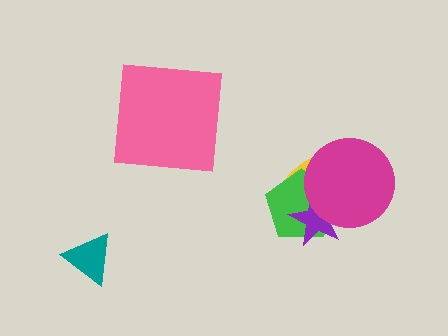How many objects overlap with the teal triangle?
0 objects overlap with the teal triangle.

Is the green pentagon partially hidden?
Yes, it is partially covered by another shape.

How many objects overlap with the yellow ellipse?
3 objects overlap with the yellow ellipse.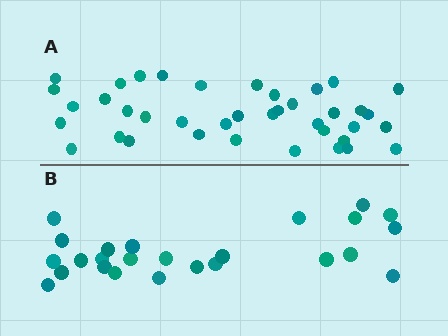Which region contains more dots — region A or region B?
Region A (the top region) has more dots.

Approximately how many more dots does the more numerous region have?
Region A has approximately 15 more dots than region B.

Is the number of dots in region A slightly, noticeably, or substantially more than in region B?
Region A has substantially more. The ratio is roughly 1.6 to 1.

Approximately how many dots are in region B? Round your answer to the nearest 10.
About 20 dots. (The exact count is 25, which rounds to 20.)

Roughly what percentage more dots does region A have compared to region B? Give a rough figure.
About 55% more.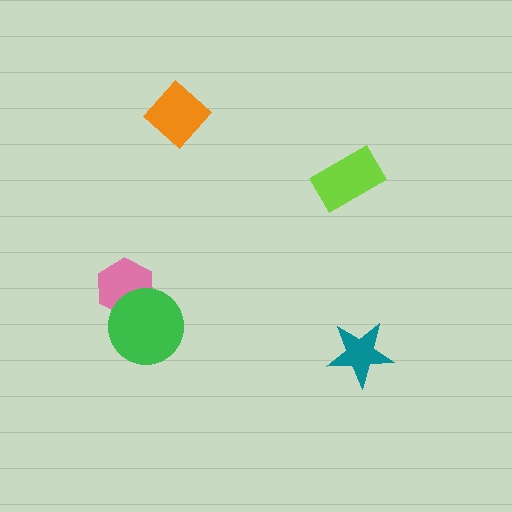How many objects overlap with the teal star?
0 objects overlap with the teal star.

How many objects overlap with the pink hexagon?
1 object overlaps with the pink hexagon.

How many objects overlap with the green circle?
1 object overlaps with the green circle.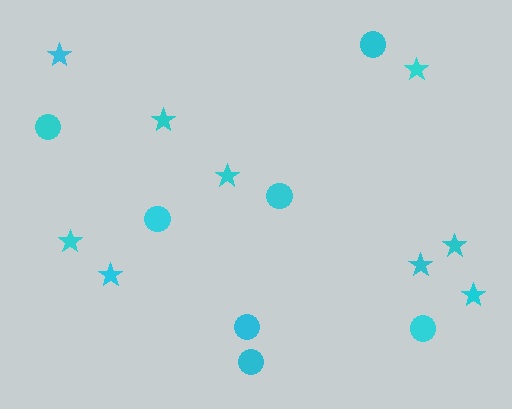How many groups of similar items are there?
There are 2 groups: one group of circles (7) and one group of stars (9).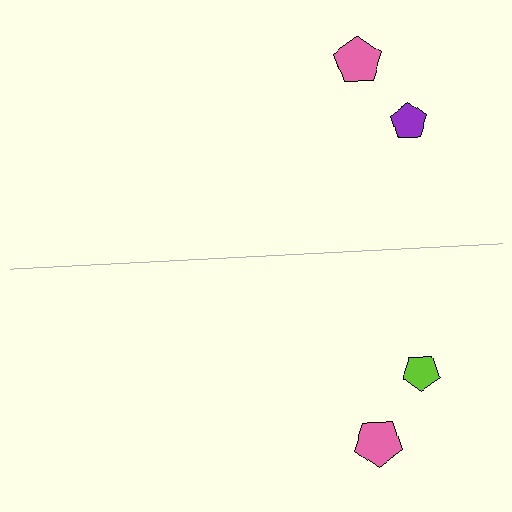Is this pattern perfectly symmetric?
No, the pattern is not perfectly symmetric. The lime pentagon on the bottom side breaks the symmetry — its mirror counterpart is purple.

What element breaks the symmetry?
The lime pentagon on the bottom side breaks the symmetry — its mirror counterpart is purple.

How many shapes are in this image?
There are 4 shapes in this image.